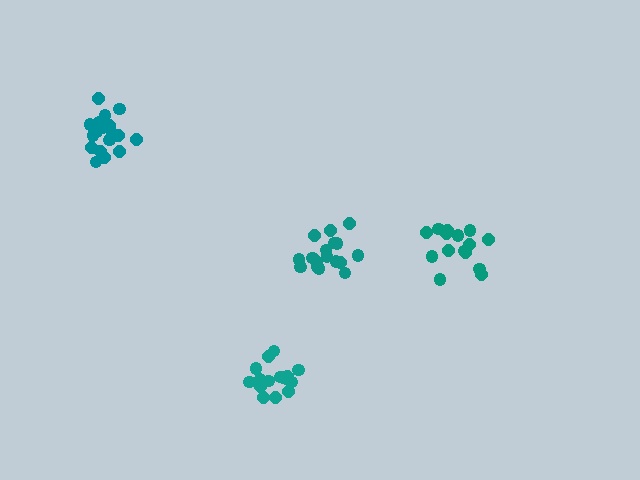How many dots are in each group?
Group 1: 19 dots, Group 2: 17 dots, Group 3: 17 dots, Group 4: 15 dots (68 total).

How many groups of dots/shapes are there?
There are 4 groups.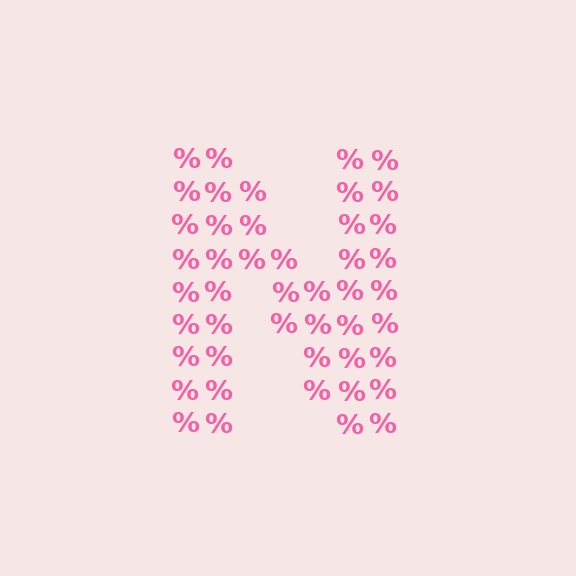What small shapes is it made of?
It is made of small percent signs.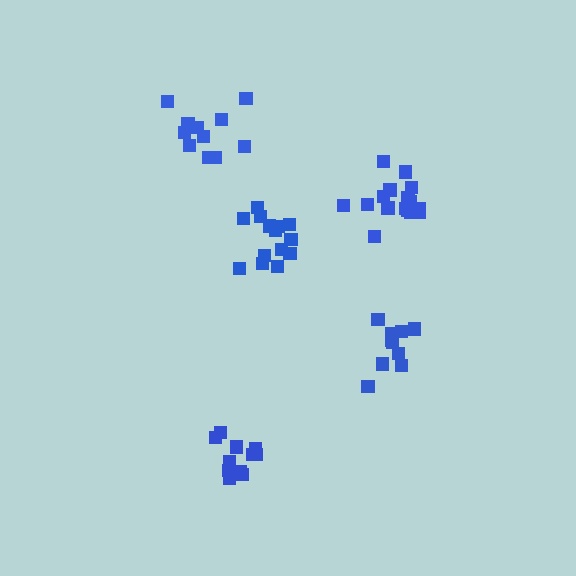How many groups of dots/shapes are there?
There are 5 groups.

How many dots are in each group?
Group 1: 15 dots, Group 2: 16 dots, Group 3: 11 dots, Group 4: 11 dots, Group 5: 11 dots (64 total).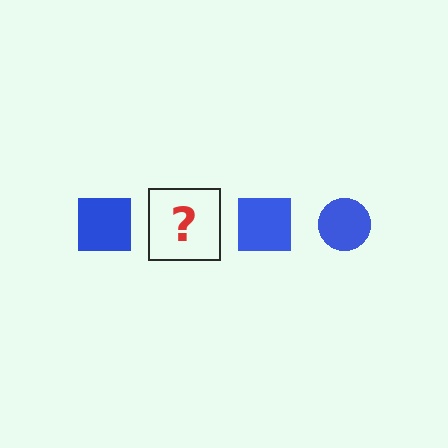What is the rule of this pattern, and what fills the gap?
The rule is that the pattern cycles through square, circle shapes in blue. The gap should be filled with a blue circle.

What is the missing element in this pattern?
The missing element is a blue circle.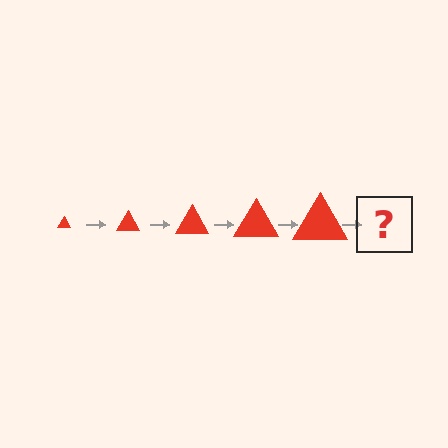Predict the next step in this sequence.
The next step is a red triangle, larger than the previous one.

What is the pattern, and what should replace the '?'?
The pattern is that the triangle gets progressively larger each step. The '?' should be a red triangle, larger than the previous one.